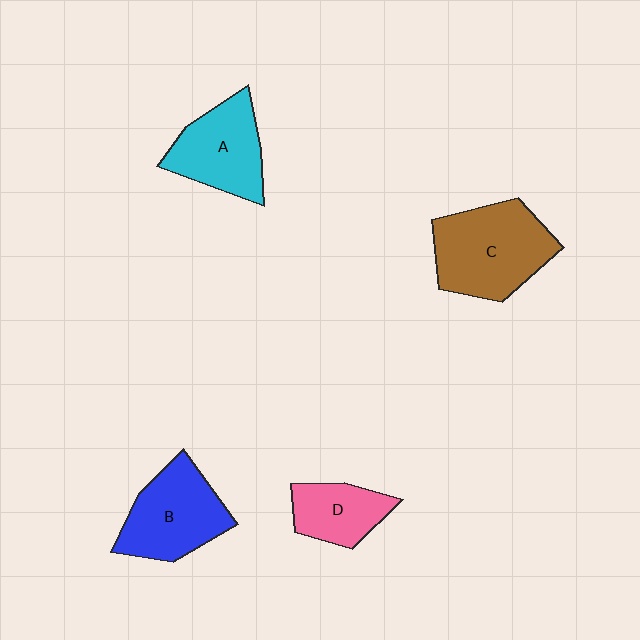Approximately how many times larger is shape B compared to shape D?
Approximately 1.5 times.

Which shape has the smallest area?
Shape D (pink).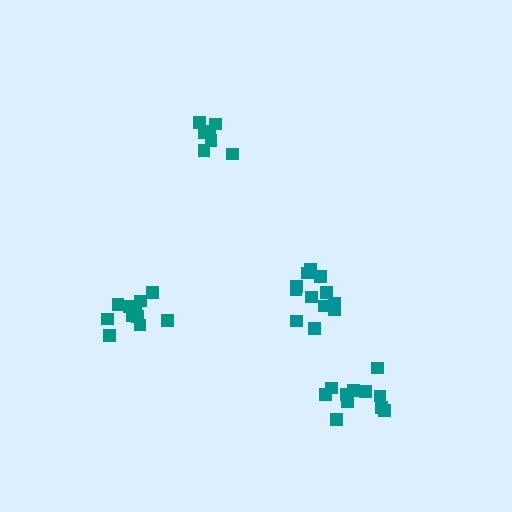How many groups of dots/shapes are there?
There are 4 groups.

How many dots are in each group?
Group 1: 12 dots, Group 2: 7 dots, Group 3: 11 dots, Group 4: 11 dots (41 total).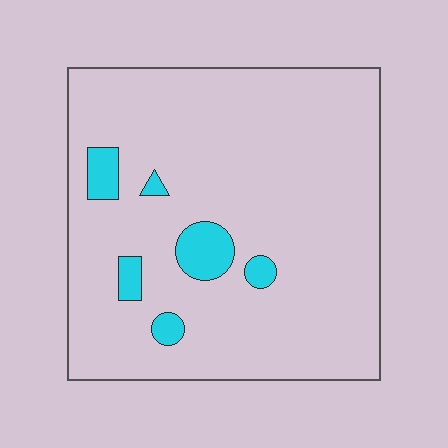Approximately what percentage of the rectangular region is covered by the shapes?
Approximately 10%.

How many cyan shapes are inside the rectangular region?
6.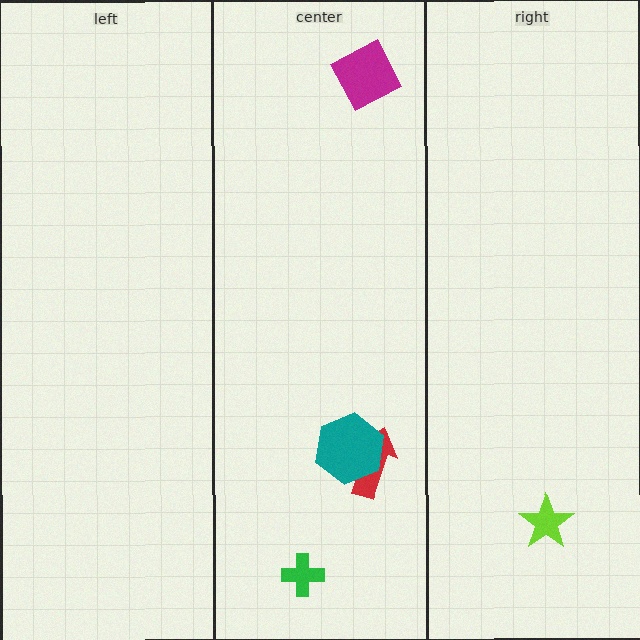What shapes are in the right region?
The lime star.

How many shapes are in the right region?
1.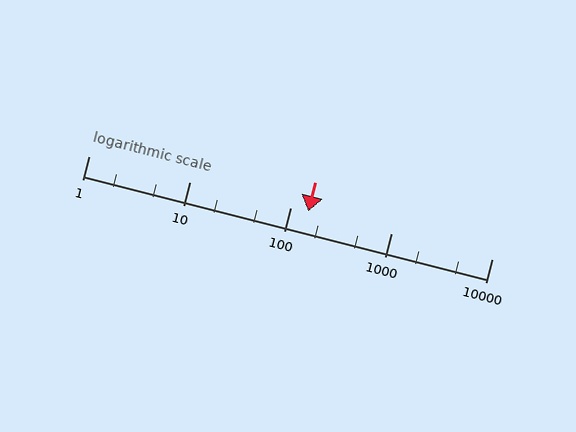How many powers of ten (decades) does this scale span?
The scale spans 4 decades, from 1 to 10000.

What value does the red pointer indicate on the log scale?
The pointer indicates approximately 150.